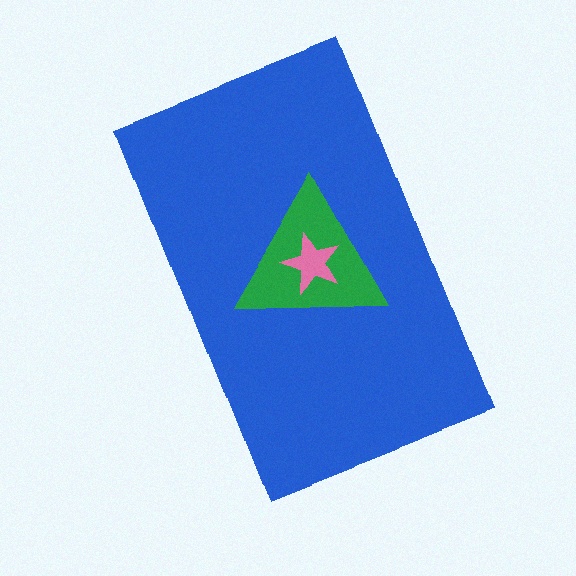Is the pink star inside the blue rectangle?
Yes.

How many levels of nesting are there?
3.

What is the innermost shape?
The pink star.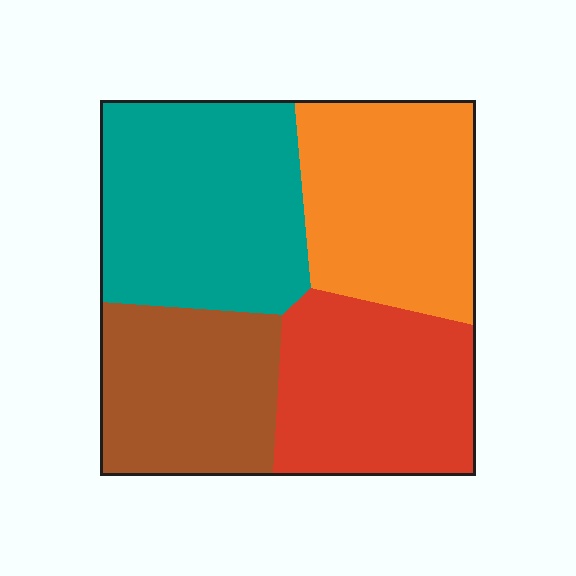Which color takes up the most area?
Teal, at roughly 30%.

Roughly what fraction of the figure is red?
Red covers 24% of the figure.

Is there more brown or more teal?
Teal.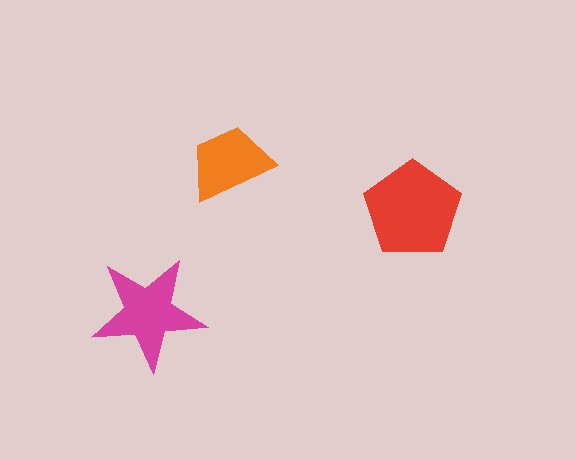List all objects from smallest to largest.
The orange trapezoid, the magenta star, the red pentagon.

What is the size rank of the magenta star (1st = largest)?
2nd.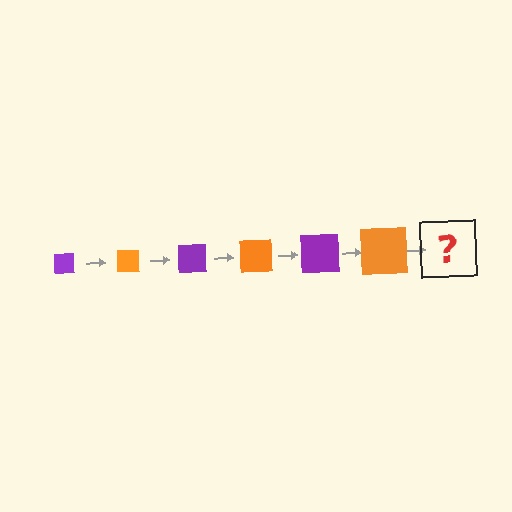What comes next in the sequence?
The next element should be a purple square, larger than the previous one.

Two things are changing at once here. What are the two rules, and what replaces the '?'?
The two rules are that the square grows larger each step and the color cycles through purple and orange. The '?' should be a purple square, larger than the previous one.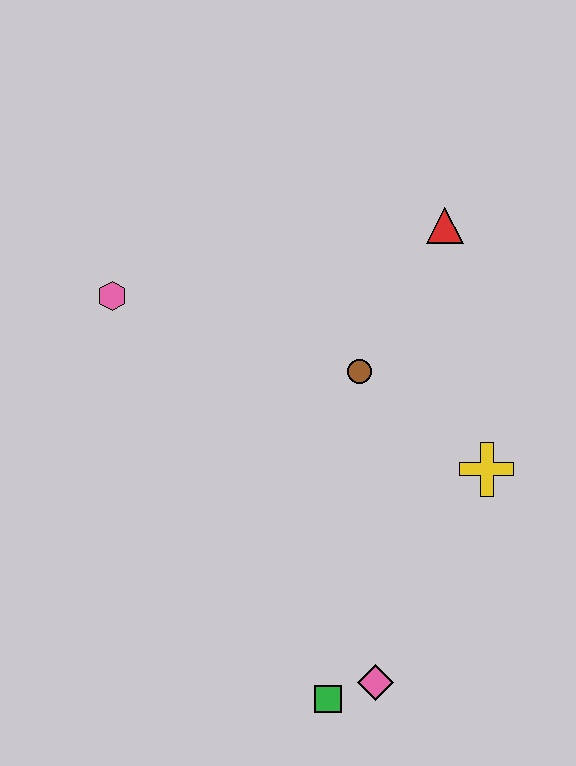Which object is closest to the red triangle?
The brown circle is closest to the red triangle.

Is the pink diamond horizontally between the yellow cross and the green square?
Yes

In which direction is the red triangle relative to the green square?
The red triangle is above the green square.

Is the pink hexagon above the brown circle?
Yes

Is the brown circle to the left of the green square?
No